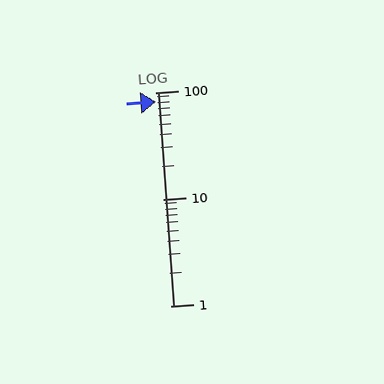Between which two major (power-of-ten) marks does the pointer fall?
The pointer is between 10 and 100.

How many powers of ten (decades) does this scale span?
The scale spans 2 decades, from 1 to 100.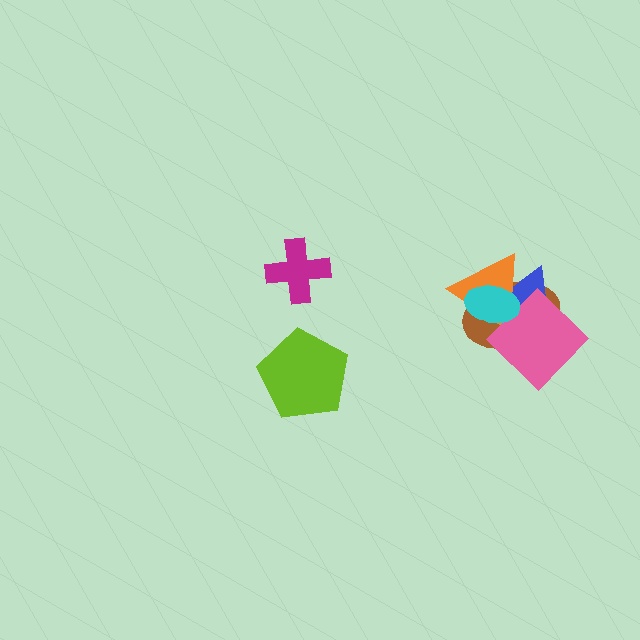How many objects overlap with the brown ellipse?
4 objects overlap with the brown ellipse.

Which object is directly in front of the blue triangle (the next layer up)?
The orange triangle is directly in front of the blue triangle.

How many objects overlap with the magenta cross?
0 objects overlap with the magenta cross.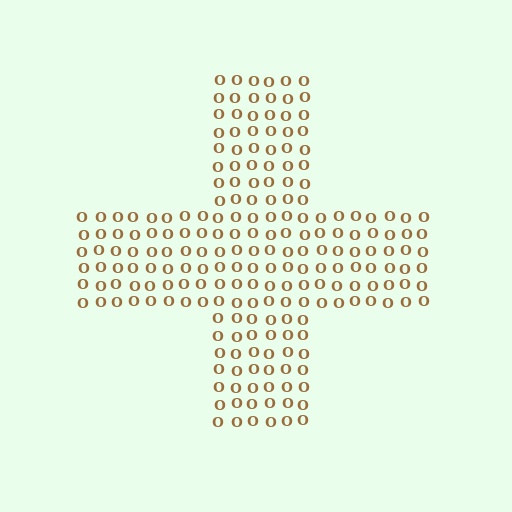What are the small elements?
The small elements are letter O's.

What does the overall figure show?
The overall figure shows a cross.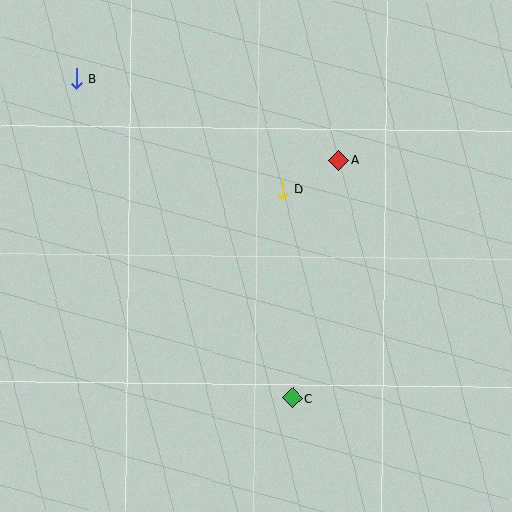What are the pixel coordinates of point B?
Point B is at (76, 79).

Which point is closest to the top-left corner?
Point B is closest to the top-left corner.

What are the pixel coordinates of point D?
Point D is at (282, 190).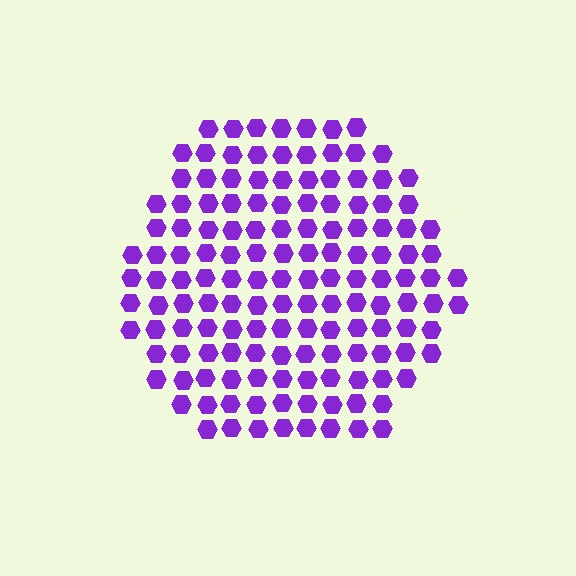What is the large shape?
The large shape is a hexagon.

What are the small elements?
The small elements are hexagons.